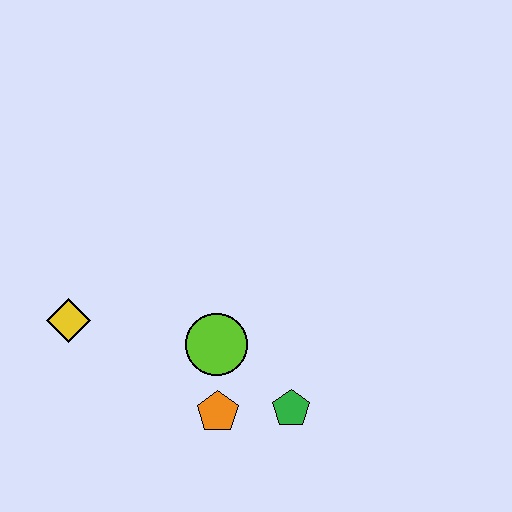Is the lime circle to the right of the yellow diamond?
Yes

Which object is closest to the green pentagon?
The orange pentagon is closest to the green pentagon.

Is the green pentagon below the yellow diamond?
Yes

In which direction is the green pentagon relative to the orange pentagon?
The green pentagon is to the right of the orange pentagon.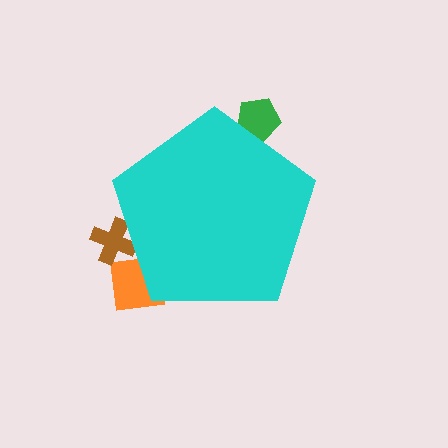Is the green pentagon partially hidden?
Yes, the green pentagon is partially hidden behind the cyan pentagon.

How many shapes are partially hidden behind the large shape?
3 shapes are partially hidden.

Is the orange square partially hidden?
Yes, the orange square is partially hidden behind the cyan pentagon.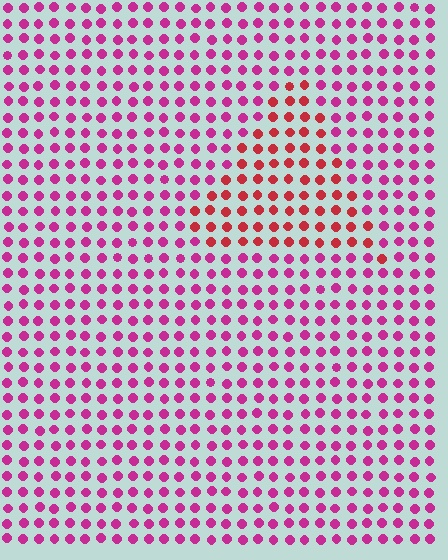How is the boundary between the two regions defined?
The boundary is defined purely by a slight shift in hue (about 35 degrees). Spacing, size, and orientation are identical on both sides.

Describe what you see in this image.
The image is filled with small magenta elements in a uniform arrangement. A triangle-shaped region is visible where the elements are tinted to a slightly different hue, forming a subtle color boundary.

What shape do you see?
I see a triangle.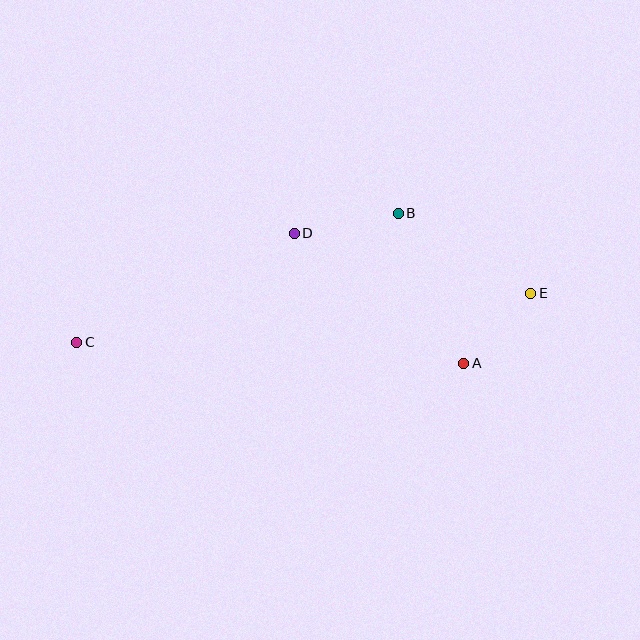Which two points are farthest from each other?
Points C and E are farthest from each other.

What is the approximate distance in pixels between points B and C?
The distance between B and C is approximately 346 pixels.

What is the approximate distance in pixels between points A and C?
The distance between A and C is approximately 388 pixels.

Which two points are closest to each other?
Points A and E are closest to each other.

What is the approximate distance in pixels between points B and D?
The distance between B and D is approximately 106 pixels.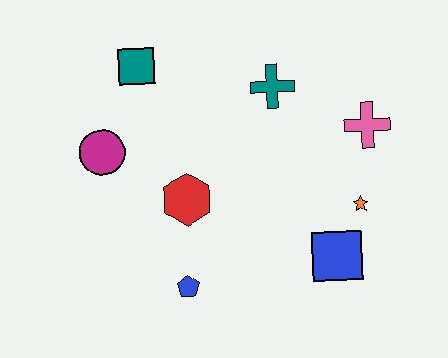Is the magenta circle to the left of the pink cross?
Yes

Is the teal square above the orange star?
Yes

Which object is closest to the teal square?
The magenta circle is closest to the teal square.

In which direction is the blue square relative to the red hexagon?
The blue square is to the right of the red hexagon.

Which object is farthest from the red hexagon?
The pink cross is farthest from the red hexagon.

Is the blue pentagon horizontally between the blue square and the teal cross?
No